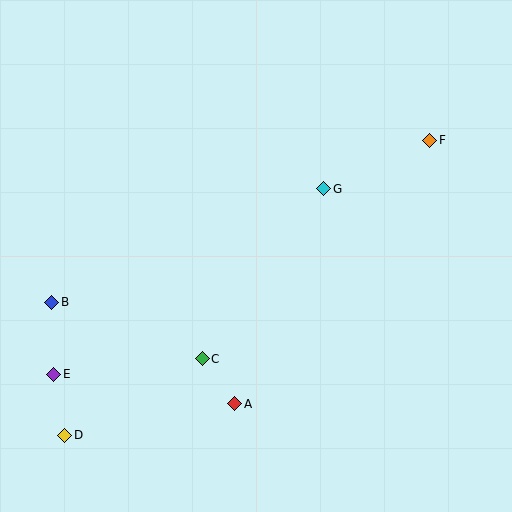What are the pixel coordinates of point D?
Point D is at (65, 435).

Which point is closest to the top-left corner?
Point B is closest to the top-left corner.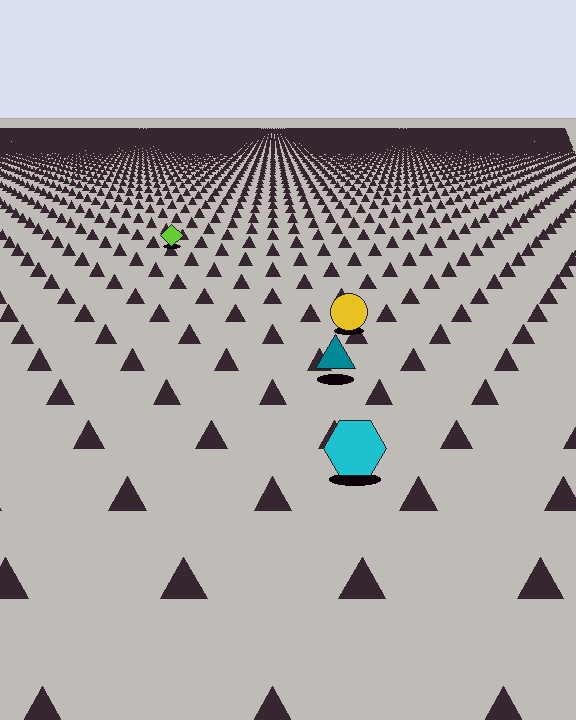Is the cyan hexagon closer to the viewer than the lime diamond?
Yes. The cyan hexagon is closer — you can tell from the texture gradient: the ground texture is coarser near it.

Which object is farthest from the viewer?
The lime diamond is farthest from the viewer. It appears smaller and the ground texture around it is denser.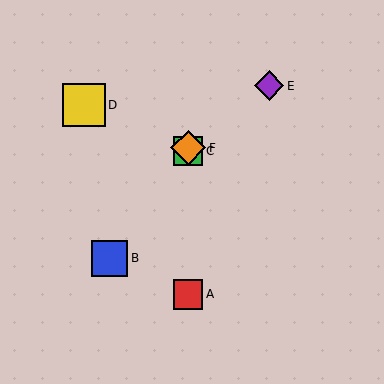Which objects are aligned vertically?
Objects A, C, F are aligned vertically.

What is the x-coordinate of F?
Object F is at x≈188.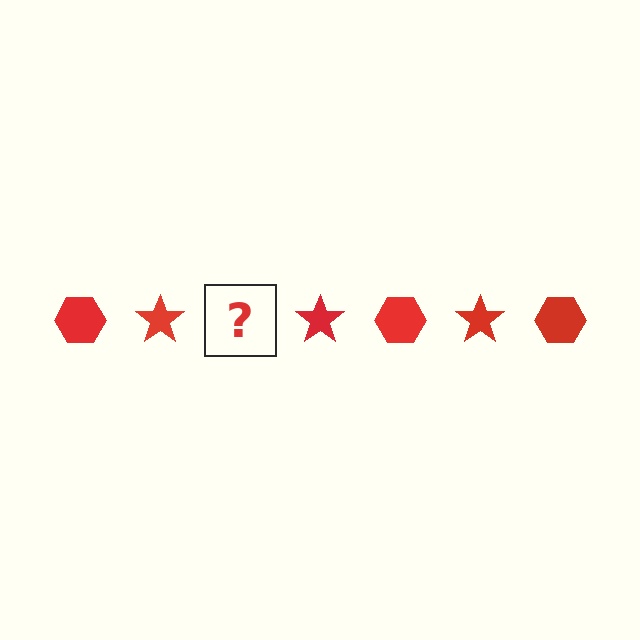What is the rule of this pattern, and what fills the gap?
The rule is that the pattern cycles through hexagon, star shapes in red. The gap should be filled with a red hexagon.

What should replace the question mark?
The question mark should be replaced with a red hexagon.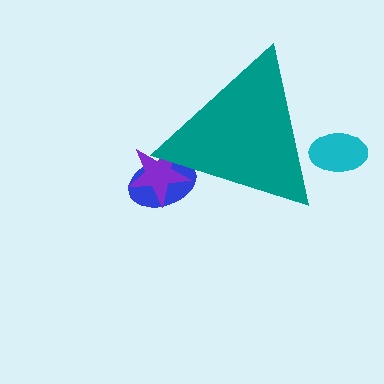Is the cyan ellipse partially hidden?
Yes, the cyan ellipse is partially hidden behind the teal triangle.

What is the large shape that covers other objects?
A teal triangle.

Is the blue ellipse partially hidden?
Yes, the blue ellipse is partially hidden behind the teal triangle.